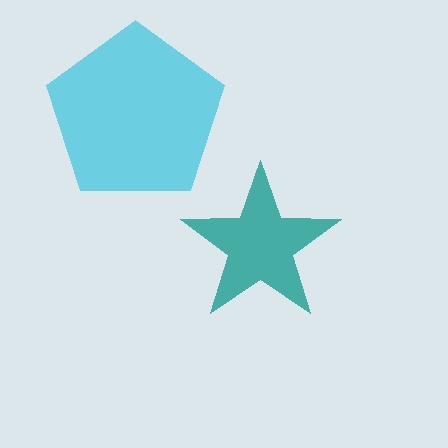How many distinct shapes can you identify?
There are 2 distinct shapes: a teal star, a cyan pentagon.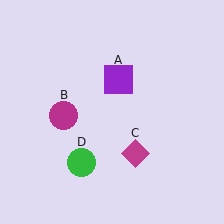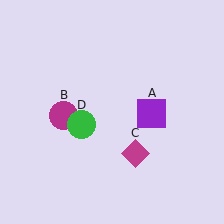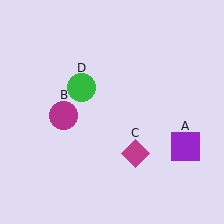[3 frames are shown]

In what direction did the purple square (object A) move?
The purple square (object A) moved down and to the right.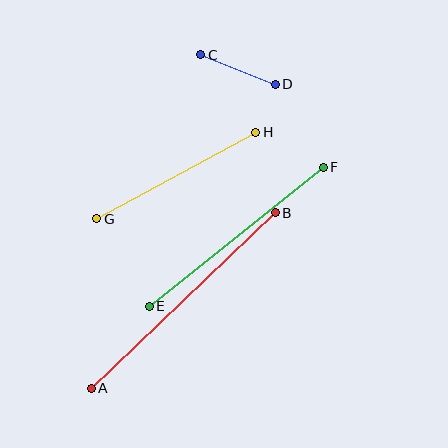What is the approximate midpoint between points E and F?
The midpoint is at approximately (236, 237) pixels.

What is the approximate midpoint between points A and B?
The midpoint is at approximately (183, 301) pixels.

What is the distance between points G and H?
The distance is approximately 181 pixels.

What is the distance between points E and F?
The distance is approximately 223 pixels.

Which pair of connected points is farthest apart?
Points A and B are farthest apart.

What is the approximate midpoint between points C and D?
The midpoint is at approximately (238, 70) pixels.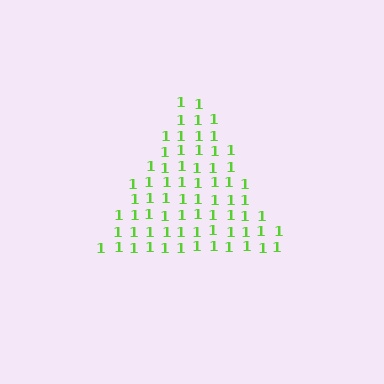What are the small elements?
The small elements are digit 1's.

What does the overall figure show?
The overall figure shows a triangle.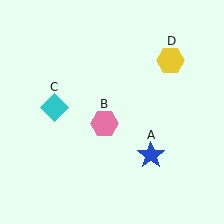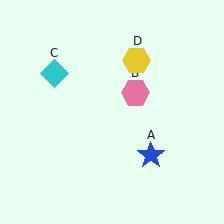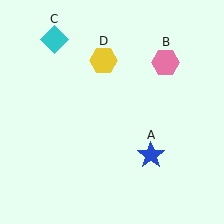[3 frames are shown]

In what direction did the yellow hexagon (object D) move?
The yellow hexagon (object D) moved left.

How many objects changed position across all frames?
3 objects changed position: pink hexagon (object B), cyan diamond (object C), yellow hexagon (object D).